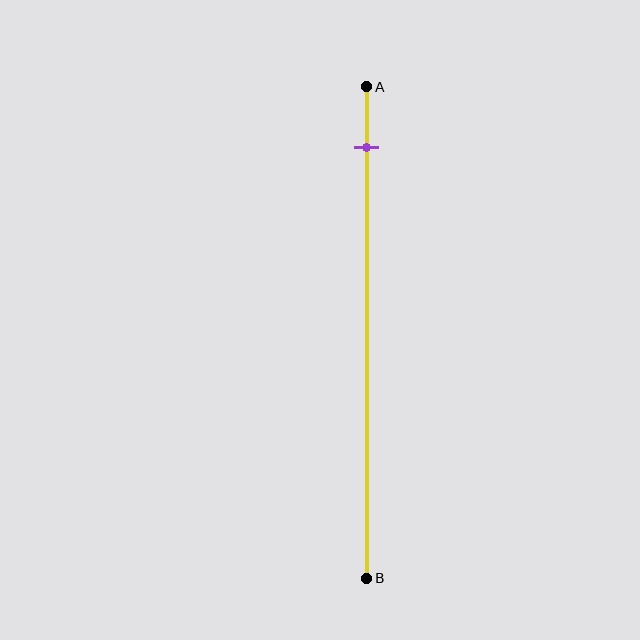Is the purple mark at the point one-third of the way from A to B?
No, the mark is at about 10% from A, not at the 33% one-third point.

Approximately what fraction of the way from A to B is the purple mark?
The purple mark is approximately 10% of the way from A to B.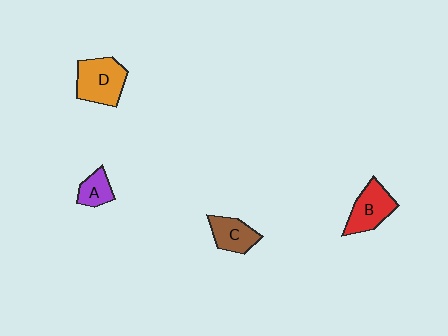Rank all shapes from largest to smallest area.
From largest to smallest: D (orange), B (red), C (brown), A (purple).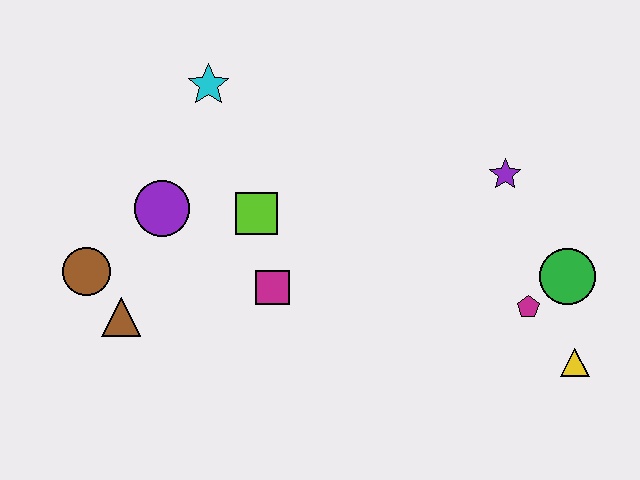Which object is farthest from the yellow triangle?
The brown circle is farthest from the yellow triangle.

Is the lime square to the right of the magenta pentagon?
No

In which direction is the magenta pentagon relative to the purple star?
The magenta pentagon is below the purple star.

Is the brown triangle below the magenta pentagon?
Yes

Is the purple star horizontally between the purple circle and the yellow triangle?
Yes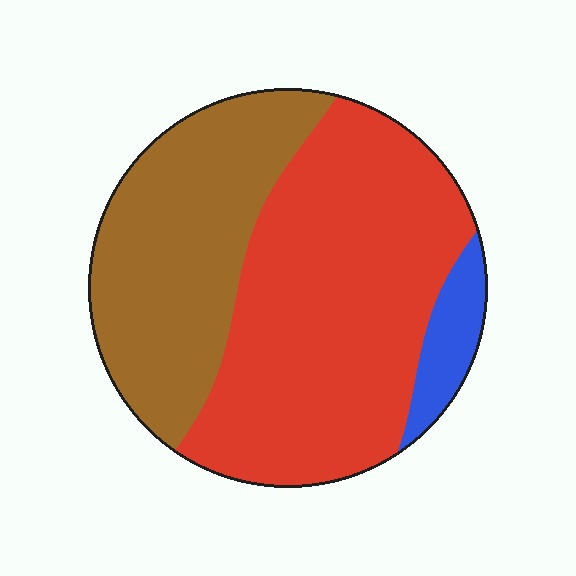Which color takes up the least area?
Blue, at roughly 5%.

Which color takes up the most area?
Red, at roughly 55%.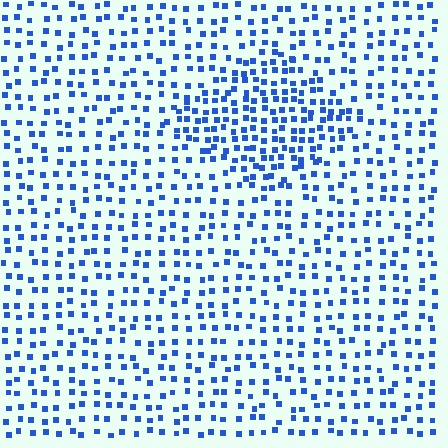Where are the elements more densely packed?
The elements are more densely packed inside the diamond boundary.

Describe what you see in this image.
The image contains small blue elements arranged at two different densities. A diamond-shaped region is visible where the elements are more densely packed than the surrounding area.